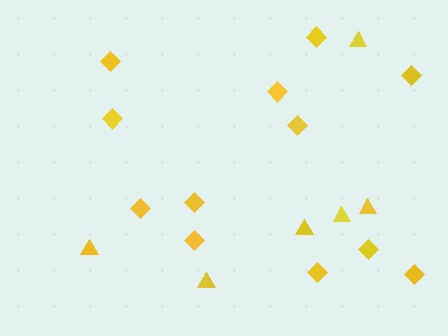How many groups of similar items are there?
There are 2 groups: one group of triangles (6) and one group of diamonds (12).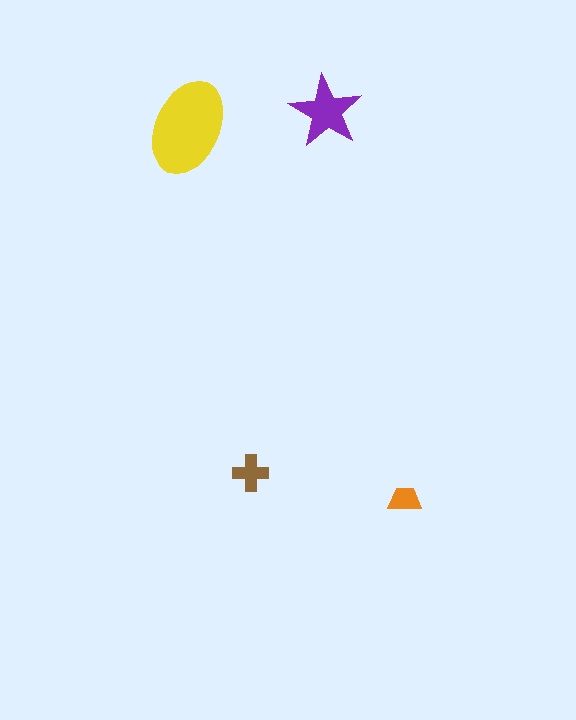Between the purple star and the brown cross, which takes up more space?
The purple star.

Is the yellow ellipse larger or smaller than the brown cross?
Larger.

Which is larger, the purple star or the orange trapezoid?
The purple star.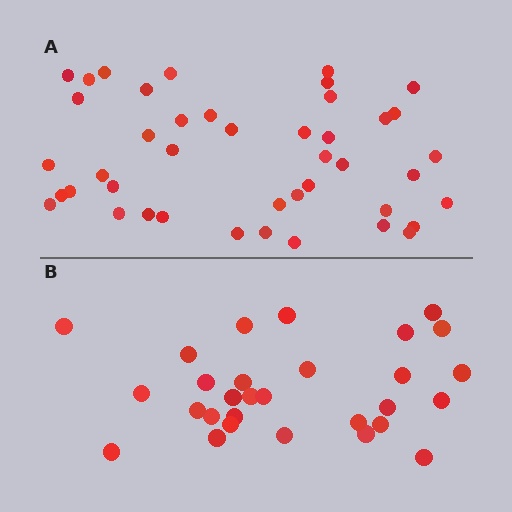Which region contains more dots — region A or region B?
Region A (the top region) has more dots.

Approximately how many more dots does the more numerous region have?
Region A has approximately 15 more dots than region B.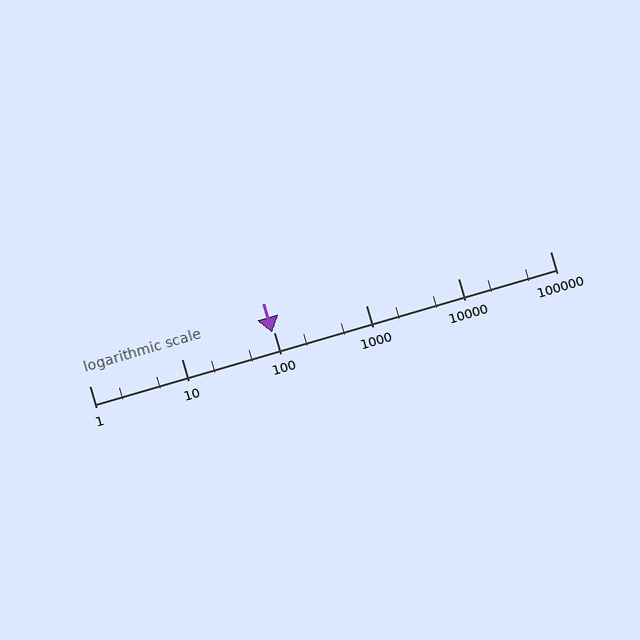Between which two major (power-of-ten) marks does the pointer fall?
The pointer is between 10 and 100.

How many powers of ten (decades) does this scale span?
The scale spans 5 decades, from 1 to 100000.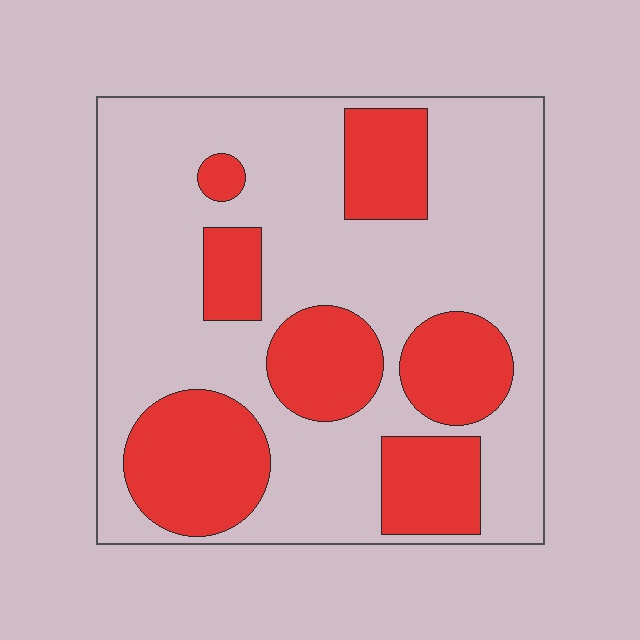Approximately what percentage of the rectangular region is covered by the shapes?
Approximately 30%.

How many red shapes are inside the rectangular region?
7.